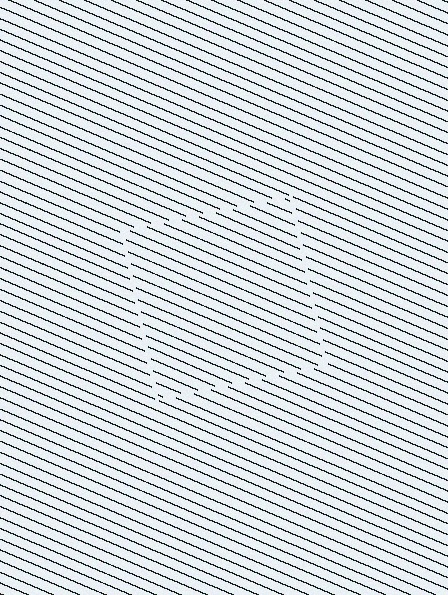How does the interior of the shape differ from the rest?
The interior of the shape contains the same grating, shifted by half a period — the contour is defined by the phase discontinuity where line-ends from the inner and outer gratings abut.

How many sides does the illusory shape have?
4 sides — the line-ends trace a square.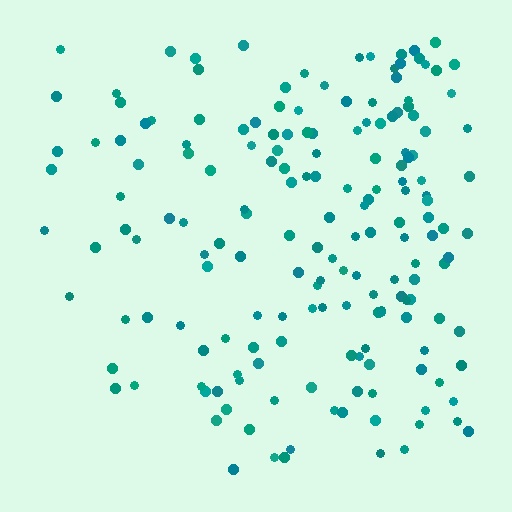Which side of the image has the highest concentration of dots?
The right.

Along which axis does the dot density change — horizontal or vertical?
Horizontal.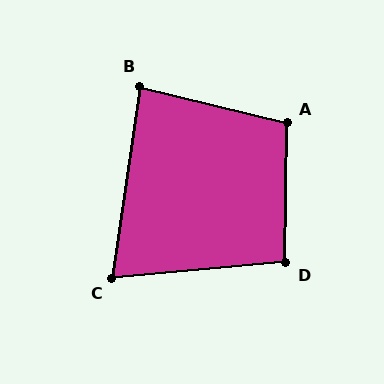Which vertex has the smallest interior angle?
C, at approximately 77 degrees.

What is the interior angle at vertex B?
Approximately 85 degrees (acute).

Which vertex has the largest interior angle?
A, at approximately 103 degrees.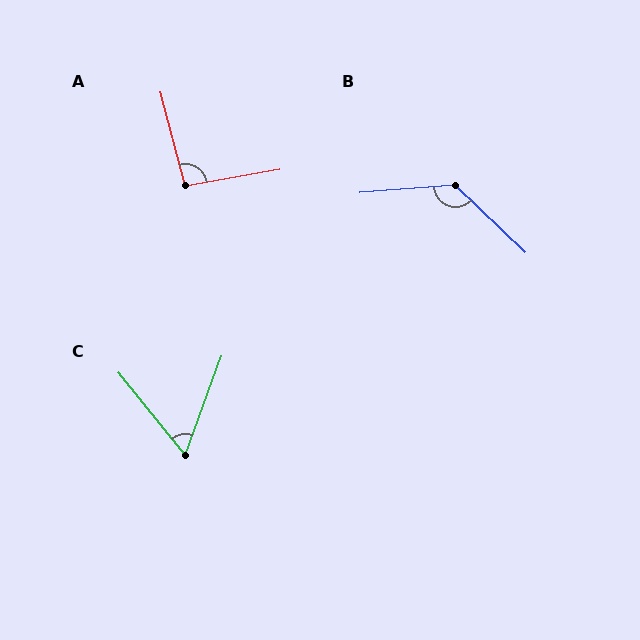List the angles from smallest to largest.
C (59°), A (95°), B (132°).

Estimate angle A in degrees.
Approximately 95 degrees.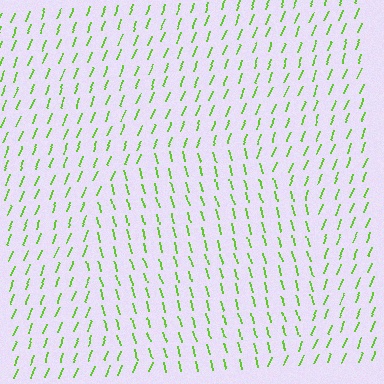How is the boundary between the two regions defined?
The boundary is defined purely by a change in line orientation (approximately 36 degrees difference). All lines are the same color and thickness.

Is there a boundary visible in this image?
Yes, there is a texture boundary formed by a change in line orientation.